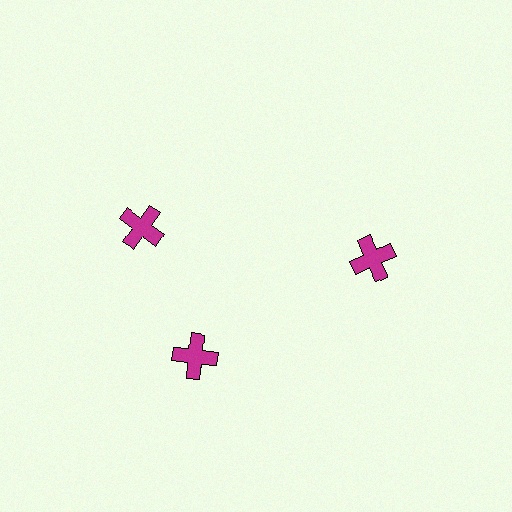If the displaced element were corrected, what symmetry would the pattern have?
It would have 3-fold rotational symmetry — the pattern would map onto itself every 120 degrees.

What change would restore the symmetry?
The symmetry would be restored by rotating it back into even spacing with its neighbors so that all 3 crosses sit at equal angles and equal distance from the center.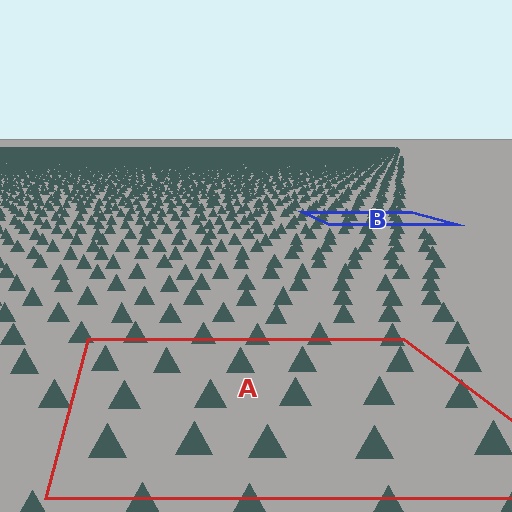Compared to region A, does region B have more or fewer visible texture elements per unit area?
Region B has more texture elements per unit area — they are packed more densely because it is farther away.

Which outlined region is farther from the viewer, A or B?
Region B is farther from the viewer — the texture elements inside it appear smaller and more densely packed.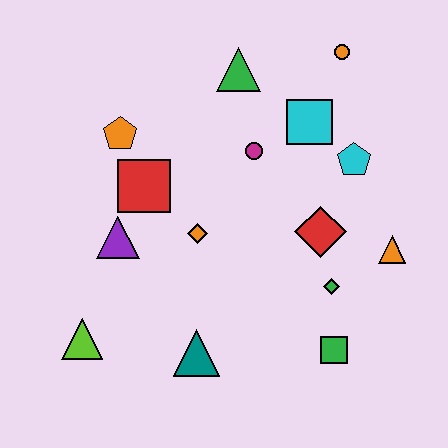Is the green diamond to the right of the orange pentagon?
Yes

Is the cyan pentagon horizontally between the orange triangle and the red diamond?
Yes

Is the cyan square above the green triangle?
No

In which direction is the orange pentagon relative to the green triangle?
The orange pentagon is to the left of the green triangle.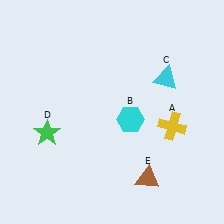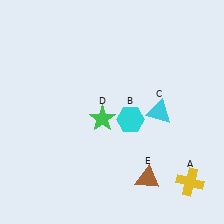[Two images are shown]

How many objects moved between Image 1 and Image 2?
3 objects moved between the two images.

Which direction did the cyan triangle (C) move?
The cyan triangle (C) moved down.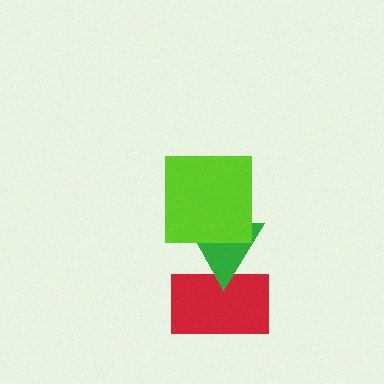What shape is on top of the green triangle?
The lime square is on top of the green triangle.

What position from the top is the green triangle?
The green triangle is 2nd from the top.